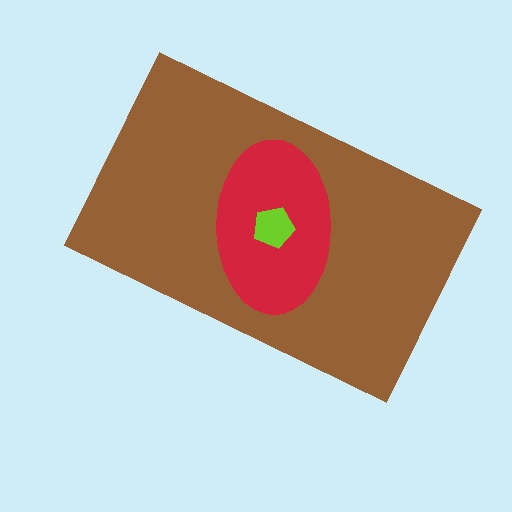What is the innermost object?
The lime pentagon.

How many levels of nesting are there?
3.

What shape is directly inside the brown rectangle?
The red ellipse.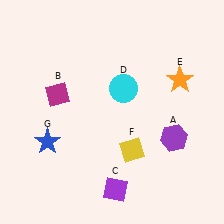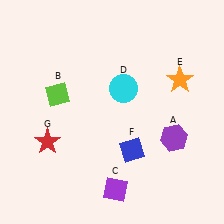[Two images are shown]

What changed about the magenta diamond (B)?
In Image 1, B is magenta. In Image 2, it changed to lime.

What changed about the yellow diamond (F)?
In Image 1, F is yellow. In Image 2, it changed to blue.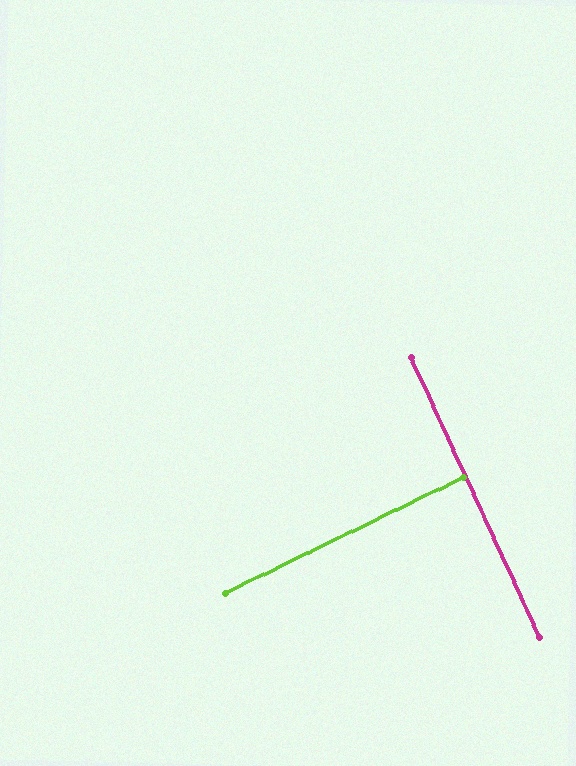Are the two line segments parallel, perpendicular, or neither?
Perpendicular — they meet at approximately 89°.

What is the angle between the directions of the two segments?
Approximately 89 degrees.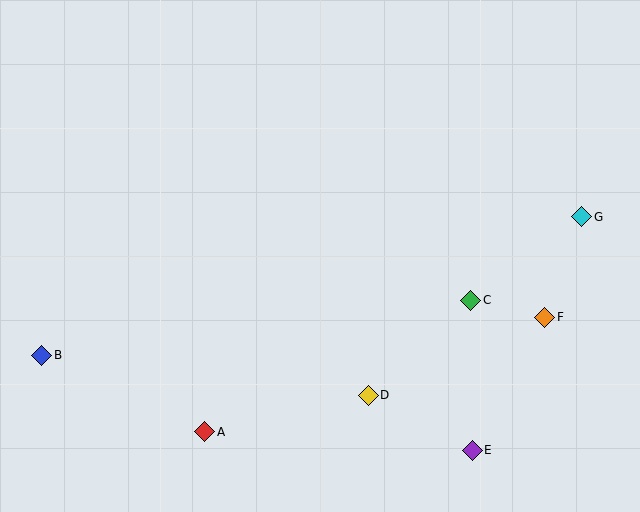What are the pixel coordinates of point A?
Point A is at (205, 432).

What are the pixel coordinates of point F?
Point F is at (545, 317).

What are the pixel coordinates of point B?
Point B is at (42, 355).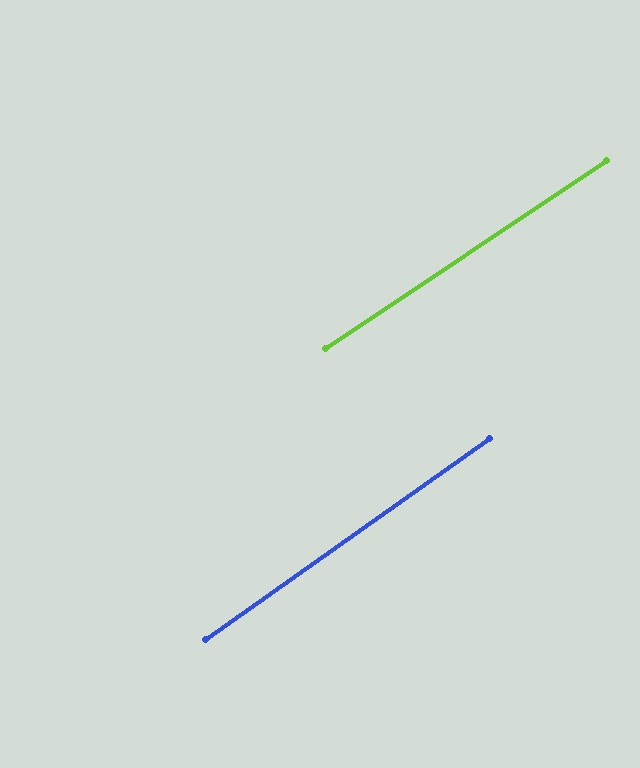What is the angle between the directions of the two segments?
Approximately 2 degrees.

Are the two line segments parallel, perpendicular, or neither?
Parallel — their directions differ by only 1.5°.